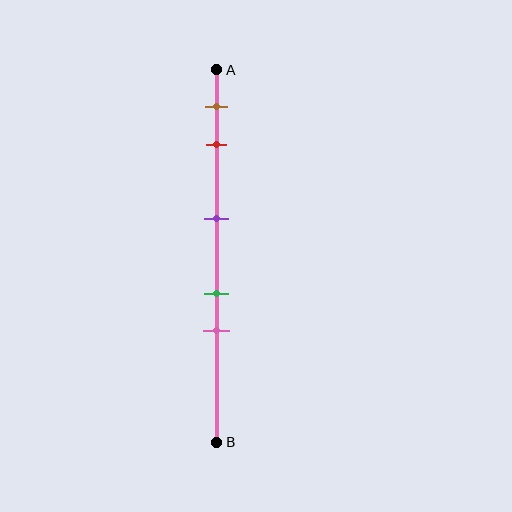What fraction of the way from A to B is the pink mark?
The pink mark is approximately 70% (0.7) of the way from A to B.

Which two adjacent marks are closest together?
The green and pink marks are the closest adjacent pair.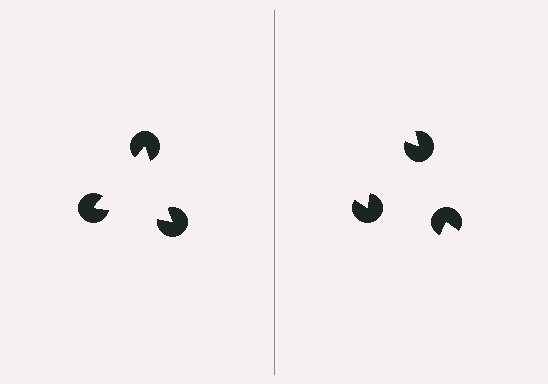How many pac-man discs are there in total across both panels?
6 — 3 on each side.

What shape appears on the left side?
An illusory triangle.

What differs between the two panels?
The pac-man discs are positioned identically on both sides; only the wedge orientations differ. On the left they align to a triangle; on the right they are misaligned.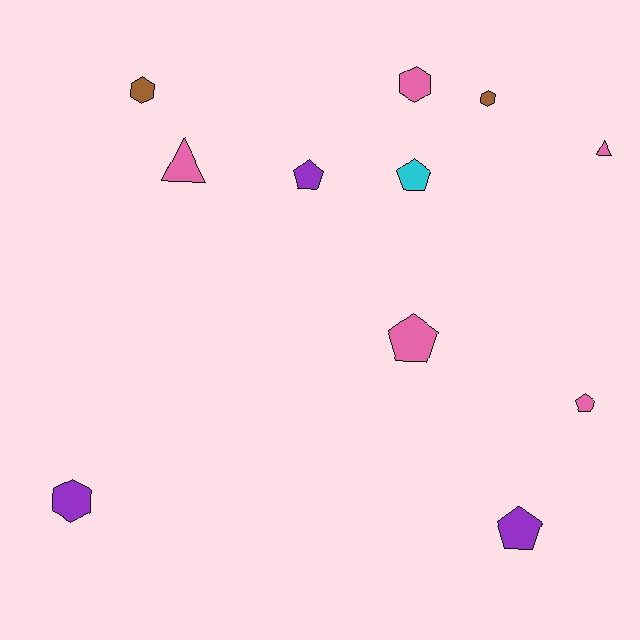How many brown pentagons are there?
There are no brown pentagons.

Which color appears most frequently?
Pink, with 5 objects.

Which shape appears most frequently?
Pentagon, with 5 objects.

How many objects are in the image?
There are 11 objects.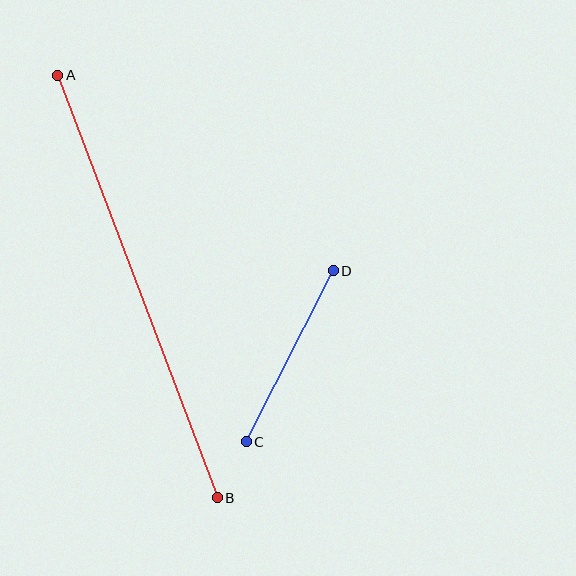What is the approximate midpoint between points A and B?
The midpoint is at approximately (137, 286) pixels.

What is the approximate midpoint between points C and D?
The midpoint is at approximately (290, 356) pixels.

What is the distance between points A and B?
The distance is approximately 452 pixels.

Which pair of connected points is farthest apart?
Points A and B are farthest apart.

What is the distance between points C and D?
The distance is approximately 192 pixels.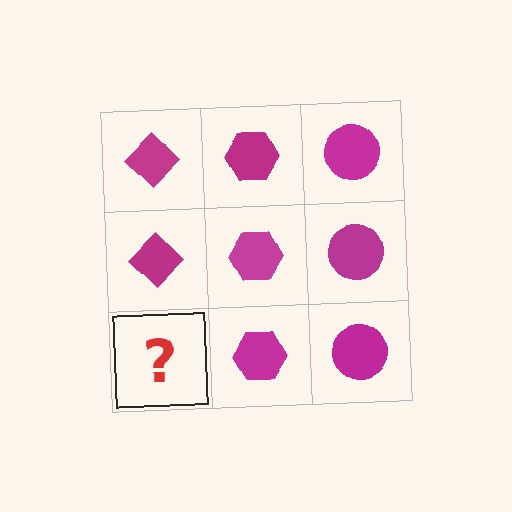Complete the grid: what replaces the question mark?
The question mark should be replaced with a magenta diamond.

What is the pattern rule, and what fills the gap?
The rule is that each column has a consistent shape. The gap should be filled with a magenta diamond.